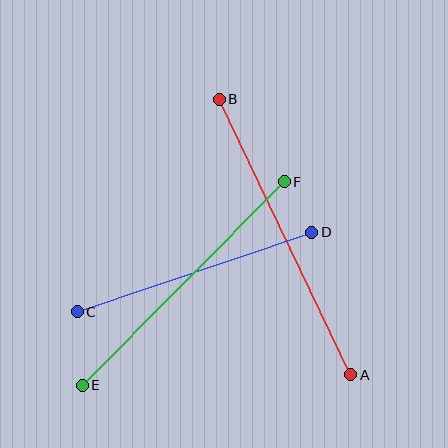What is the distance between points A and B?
The distance is approximately 305 pixels.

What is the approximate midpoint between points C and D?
The midpoint is at approximately (194, 272) pixels.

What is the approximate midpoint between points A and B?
The midpoint is at approximately (285, 237) pixels.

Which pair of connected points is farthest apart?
Points A and B are farthest apart.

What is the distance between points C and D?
The distance is approximately 247 pixels.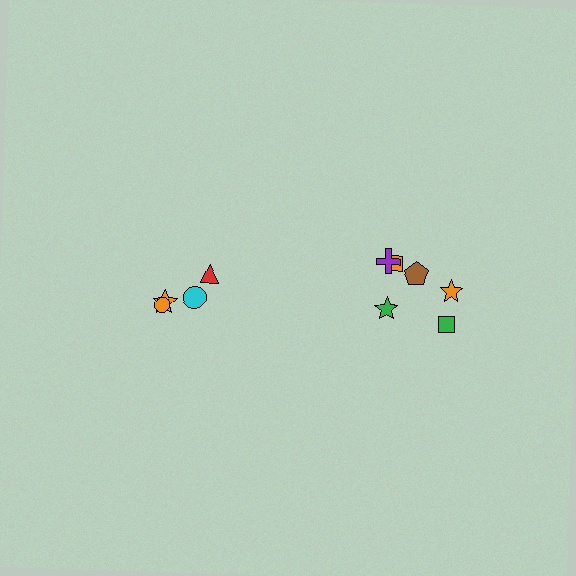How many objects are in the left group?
There are 4 objects.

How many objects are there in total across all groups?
There are 10 objects.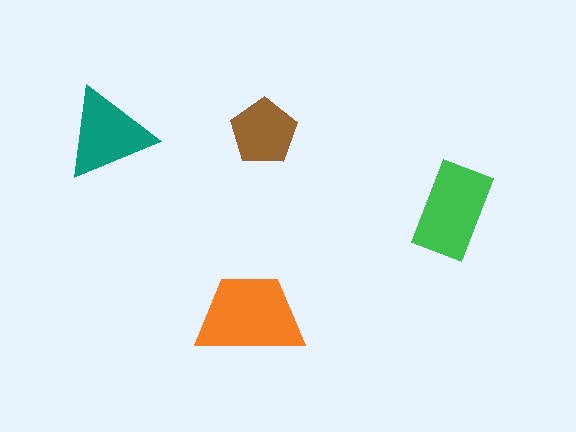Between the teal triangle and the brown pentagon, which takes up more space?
The teal triangle.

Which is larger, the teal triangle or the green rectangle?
The green rectangle.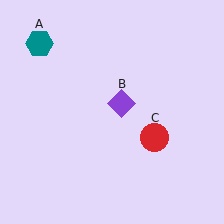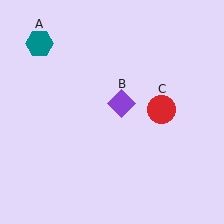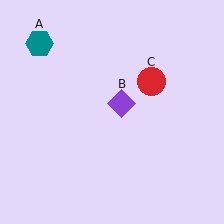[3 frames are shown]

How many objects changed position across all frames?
1 object changed position: red circle (object C).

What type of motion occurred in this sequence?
The red circle (object C) rotated counterclockwise around the center of the scene.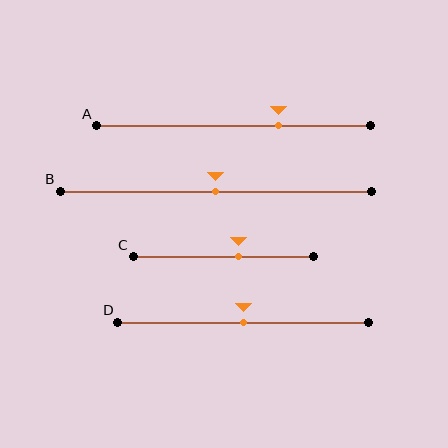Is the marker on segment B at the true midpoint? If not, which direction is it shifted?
Yes, the marker on segment B is at the true midpoint.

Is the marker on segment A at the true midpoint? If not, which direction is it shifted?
No, the marker on segment A is shifted to the right by about 17% of the segment length.